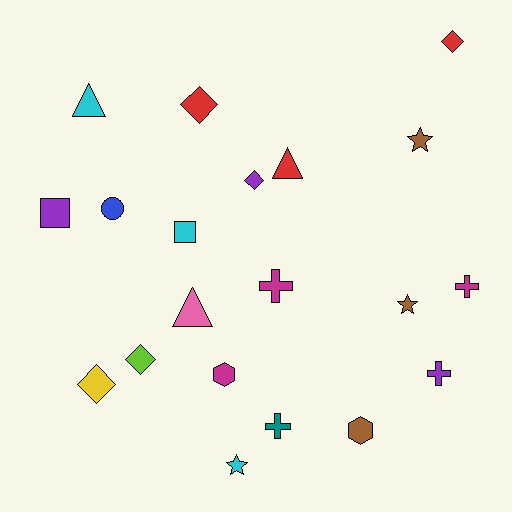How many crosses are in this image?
There are 4 crosses.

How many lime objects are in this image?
There is 1 lime object.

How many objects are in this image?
There are 20 objects.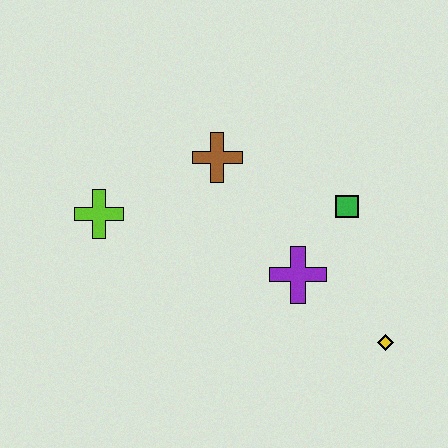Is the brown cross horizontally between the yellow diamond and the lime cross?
Yes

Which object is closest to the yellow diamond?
The purple cross is closest to the yellow diamond.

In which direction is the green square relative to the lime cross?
The green square is to the right of the lime cross.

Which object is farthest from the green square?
The lime cross is farthest from the green square.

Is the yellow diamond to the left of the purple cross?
No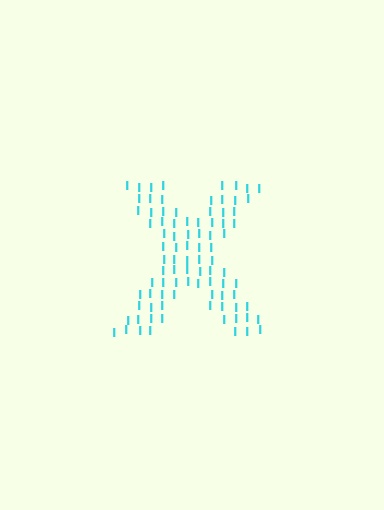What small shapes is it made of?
It is made of small letter I's.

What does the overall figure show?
The overall figure shows the letter X.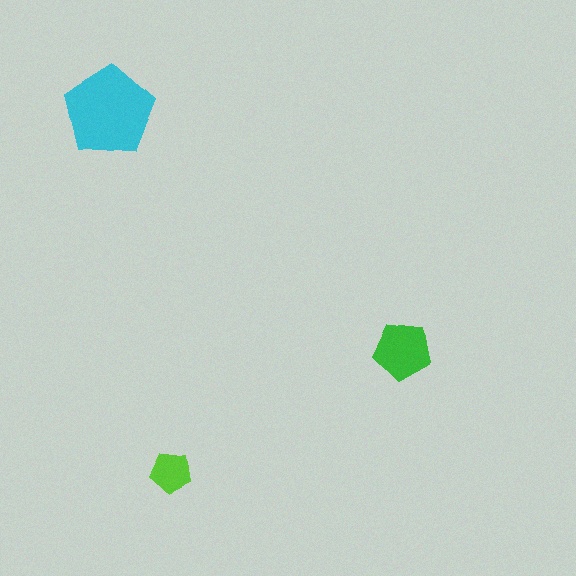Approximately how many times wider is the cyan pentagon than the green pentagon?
About 1.5 times wider.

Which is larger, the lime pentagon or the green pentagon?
The green one.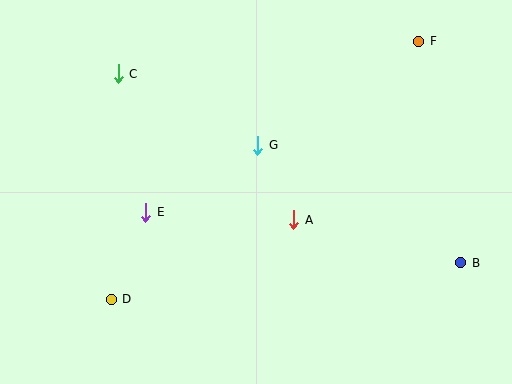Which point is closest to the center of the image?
Point A at (294, 220) is closest to the center.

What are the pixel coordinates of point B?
Point B is at (461, 263).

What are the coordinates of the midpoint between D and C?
The midpoint between D and C is at (115, 186).